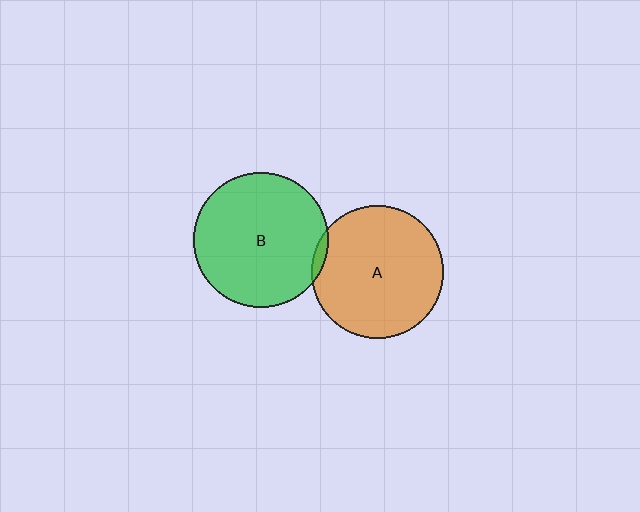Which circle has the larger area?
Circle B (green).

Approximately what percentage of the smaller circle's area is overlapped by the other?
Approximately 5%.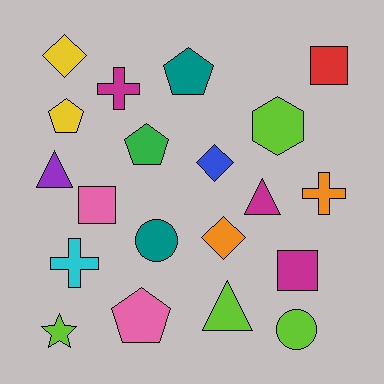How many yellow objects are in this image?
There are 2 yellow objects.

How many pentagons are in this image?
There are 4 pentagons.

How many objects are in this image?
There are 20 objects.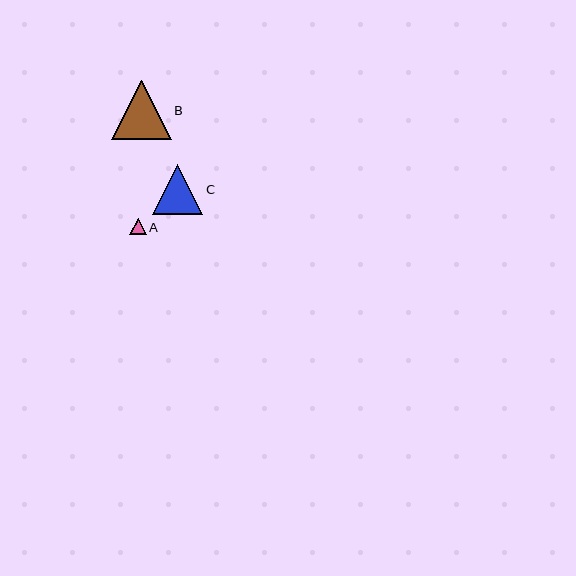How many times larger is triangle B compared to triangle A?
Triangle B is approximately 3.6 times the size of triangle A.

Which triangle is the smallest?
Triangle A is the smallest with a size of approximately 16 pixels.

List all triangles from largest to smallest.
From largest to smallest: B, C, A.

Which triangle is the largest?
Triangle B is the largest with a size of approximately 60 pixels.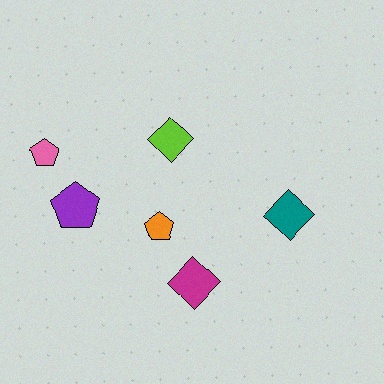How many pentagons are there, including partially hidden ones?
There are 3 pentagons.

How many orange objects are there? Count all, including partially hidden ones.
There is 1 orange object.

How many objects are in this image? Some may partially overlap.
There are 6 objects.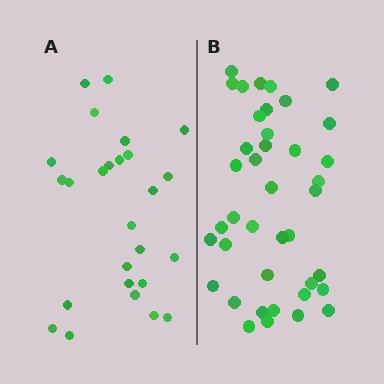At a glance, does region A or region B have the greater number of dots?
Region B (the right region) has more dots.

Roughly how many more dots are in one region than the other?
Region B has approximately 15 more dots than region A.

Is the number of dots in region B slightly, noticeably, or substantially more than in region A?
Region B has substantially more. The ratio is roughly 1.5 to 1.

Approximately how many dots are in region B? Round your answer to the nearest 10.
About 40 dots.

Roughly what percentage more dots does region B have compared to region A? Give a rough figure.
About 55% more.